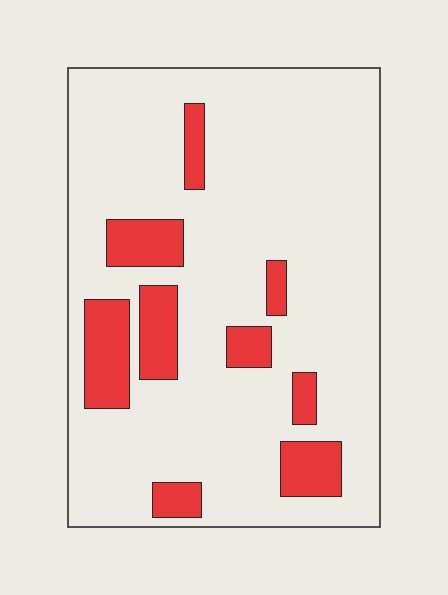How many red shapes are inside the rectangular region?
9.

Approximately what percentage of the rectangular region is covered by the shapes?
Approximately 15%.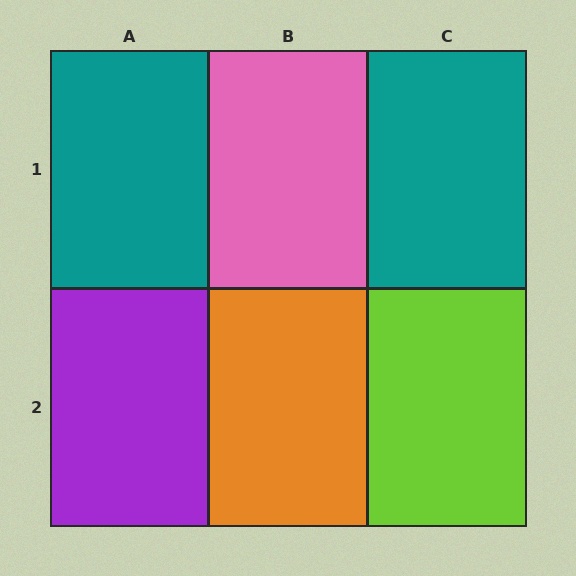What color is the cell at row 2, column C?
Lime.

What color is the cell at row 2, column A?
Purple.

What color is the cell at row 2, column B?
Orange.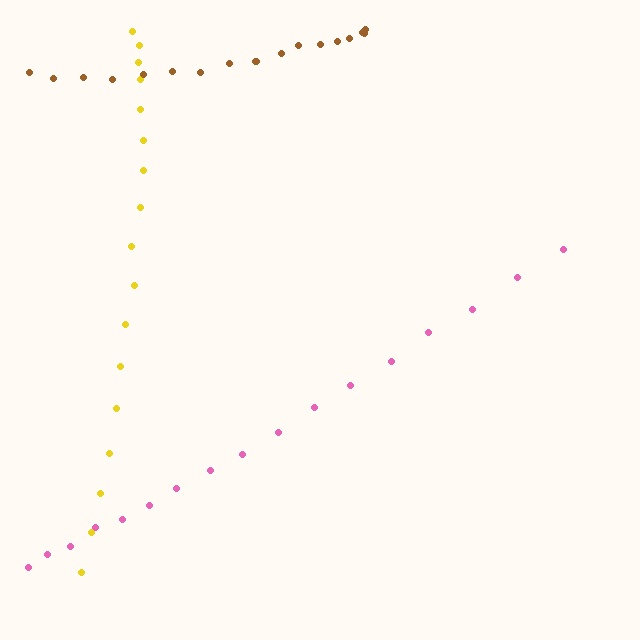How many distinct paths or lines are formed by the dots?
There are 3 distinct paths.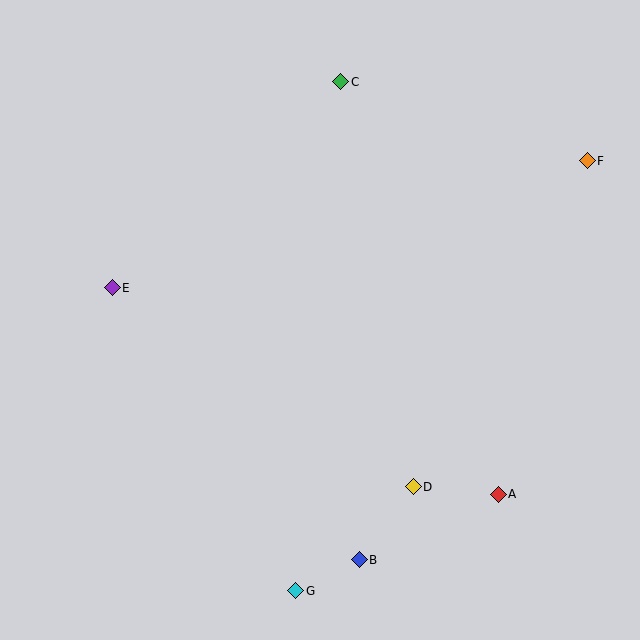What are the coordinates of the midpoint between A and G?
The midpoint between A and G is at (397, 543).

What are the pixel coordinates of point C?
Point C is at (341, 82).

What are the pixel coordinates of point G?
Point G is at (296, 591).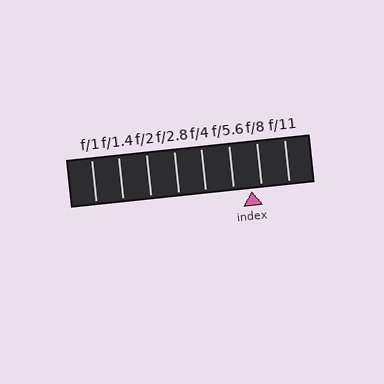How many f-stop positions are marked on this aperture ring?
There are 8 f-stop positions marked.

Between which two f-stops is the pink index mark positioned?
The index mark is between f/5.6 and f/8.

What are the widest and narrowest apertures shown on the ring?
The widest aperture shown is f/1 and the narrowest is f/11.